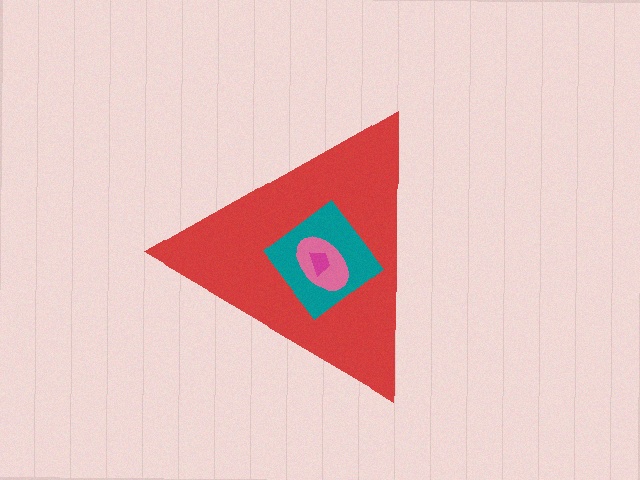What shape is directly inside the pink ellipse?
The magenta trapezoid.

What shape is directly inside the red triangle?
The teal diamond.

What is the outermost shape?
The red triangle.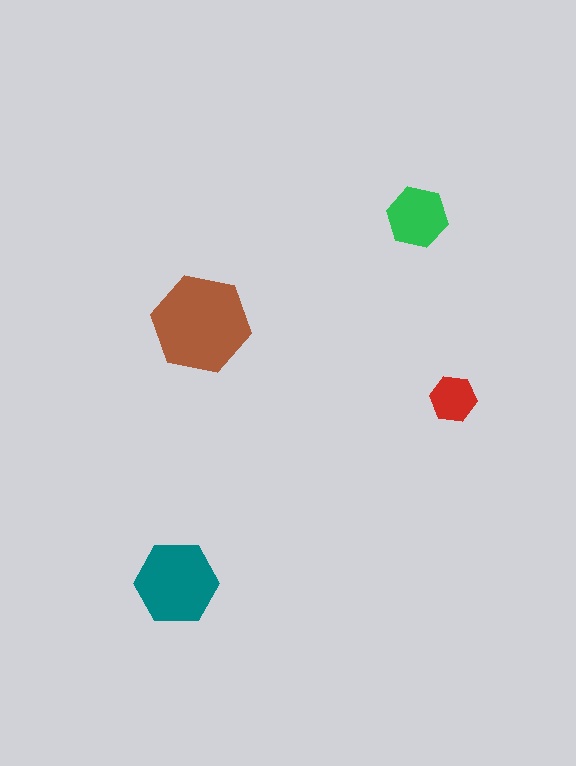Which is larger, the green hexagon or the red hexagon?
The green one.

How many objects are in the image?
There are 4 objects in the image.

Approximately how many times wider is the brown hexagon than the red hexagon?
About 2 times wider.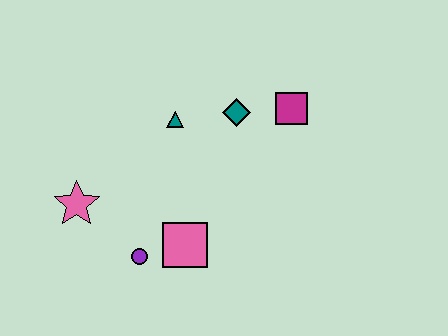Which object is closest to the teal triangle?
The teal diamond is closest to the teal triangle.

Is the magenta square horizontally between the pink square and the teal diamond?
No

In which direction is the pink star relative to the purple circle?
The pink star is to the left of the purple circle.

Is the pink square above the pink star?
No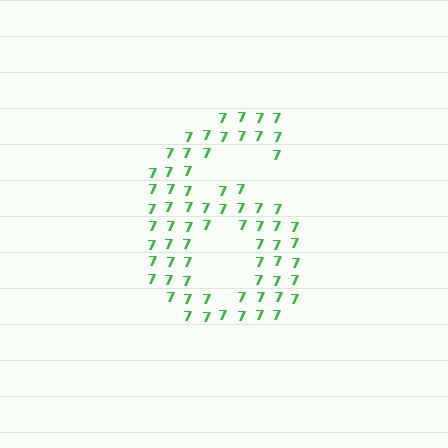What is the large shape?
The large shape is the digit 6.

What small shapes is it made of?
It is made of small digit 7's.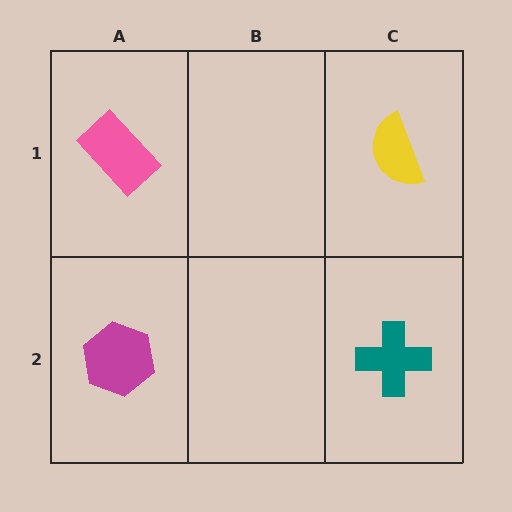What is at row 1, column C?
A yellow semicircle.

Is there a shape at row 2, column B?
No, that cell is empty.